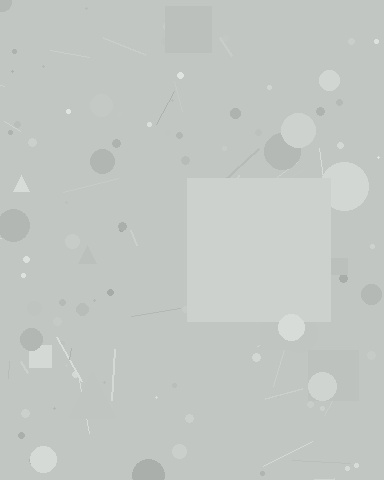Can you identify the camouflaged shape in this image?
The camouflaged shape is a square.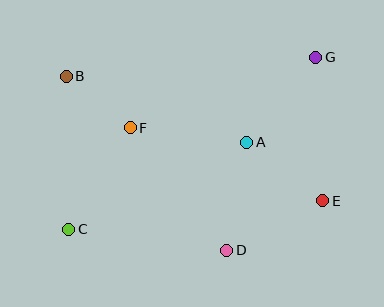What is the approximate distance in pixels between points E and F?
The distance between E and F is approximately 206 pixels.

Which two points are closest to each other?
Points B and F are closest to each other.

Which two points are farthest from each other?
Points C and G are farthest from each other.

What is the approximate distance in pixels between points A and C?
The distance between A and C is approximately 198 pixels.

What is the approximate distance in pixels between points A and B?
The distance between A and B is approximately 192 pixels.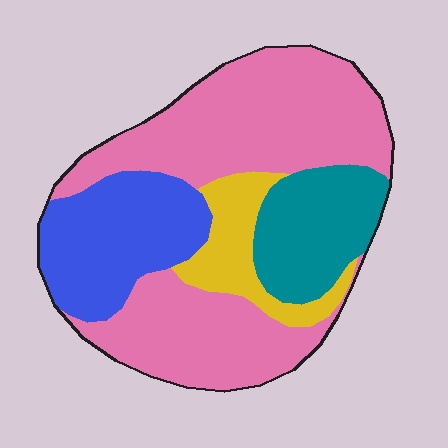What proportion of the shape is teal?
Teal takes up less than a sixth of the shape.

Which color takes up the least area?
Yellow, at roughly 10%.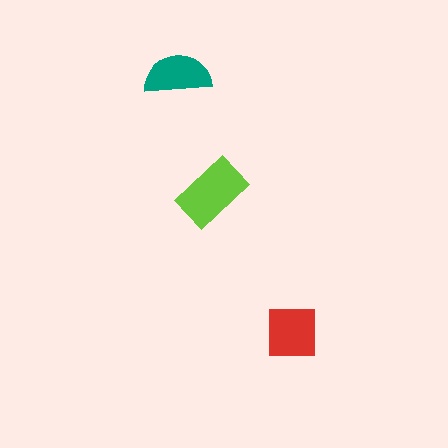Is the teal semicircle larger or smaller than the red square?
Smaller.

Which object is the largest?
The lime rectangle.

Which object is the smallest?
The teal semicircle.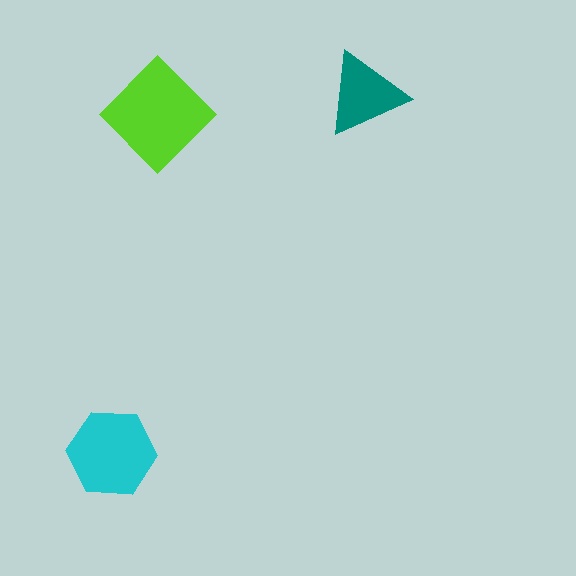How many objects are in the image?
There are 3 objects in the image.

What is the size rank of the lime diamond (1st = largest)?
1st.